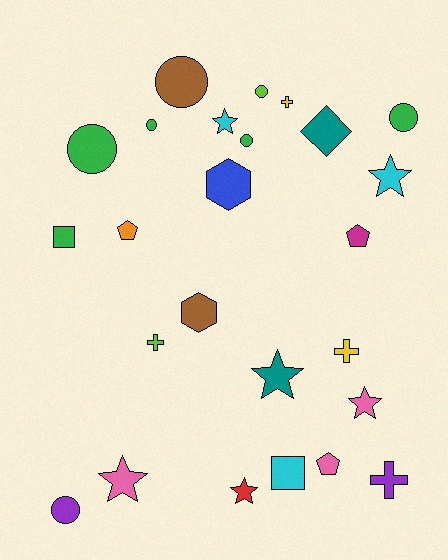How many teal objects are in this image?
There are 2 teal objects.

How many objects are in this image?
There are 25 objects.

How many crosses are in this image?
There are 4 crosses.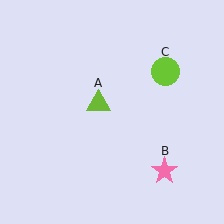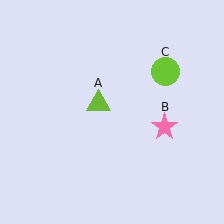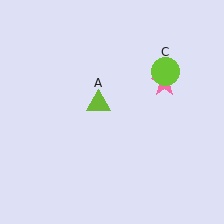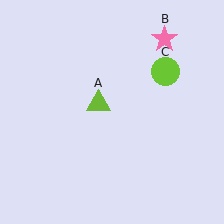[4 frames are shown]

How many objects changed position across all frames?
1 object changed position: pink star (object B).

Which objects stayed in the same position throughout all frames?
Lime triangle (object A) and lime circle (object C) remained stationary.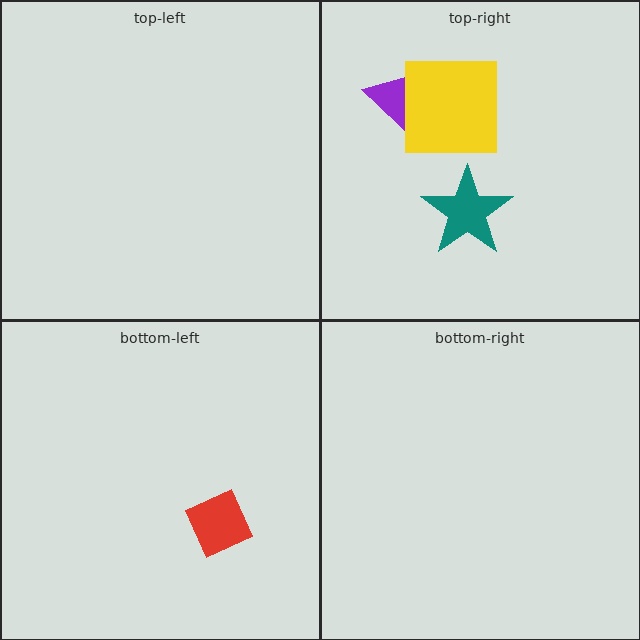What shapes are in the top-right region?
The purple triangle, the teal star, the yellow square.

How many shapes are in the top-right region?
3.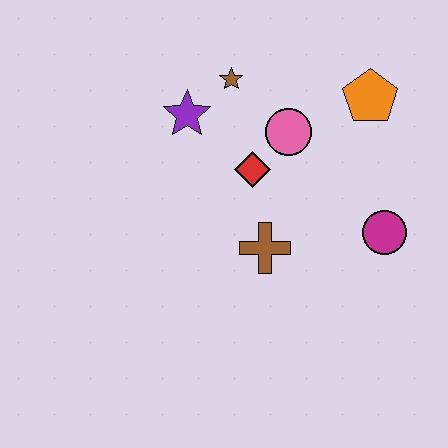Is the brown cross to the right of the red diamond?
Yes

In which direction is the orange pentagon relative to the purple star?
The orange pentagon is to the right of the purple star.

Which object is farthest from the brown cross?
The orange pentagon is farthest from the brown cross.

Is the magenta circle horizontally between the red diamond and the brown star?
No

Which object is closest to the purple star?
The brown star is closest to the purple star.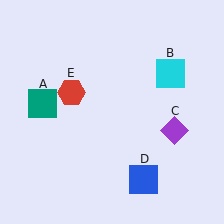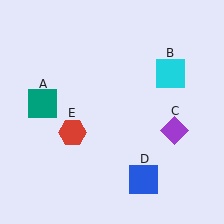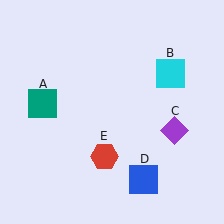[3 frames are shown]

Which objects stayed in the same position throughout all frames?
Teal square (object A) and cyan square (object B) and purple diamond (object C) and blue square (object D) remained stationary.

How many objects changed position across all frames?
1 object changed position: red hexagon (object E).